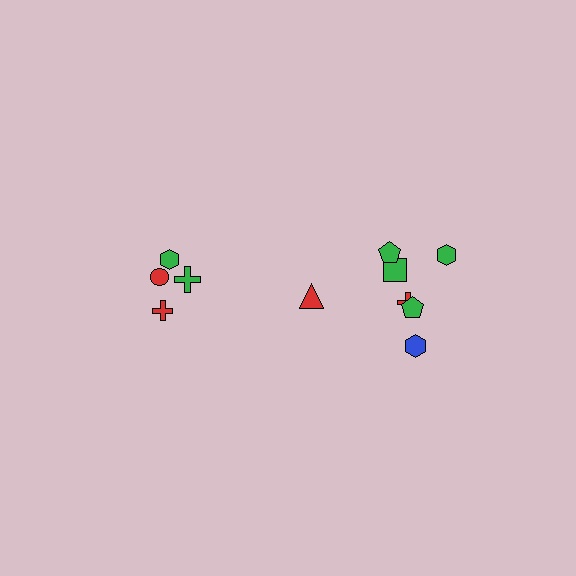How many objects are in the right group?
There are 7 objects.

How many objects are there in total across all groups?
There are 11 objects.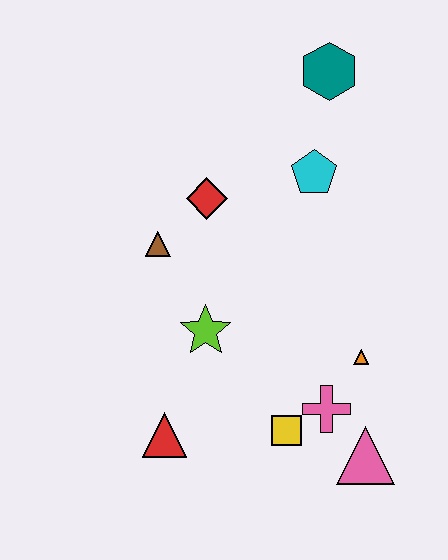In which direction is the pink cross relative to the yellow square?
The pink cross is to the right of the yellow square.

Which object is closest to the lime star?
The brown triangle is closest to the lime star.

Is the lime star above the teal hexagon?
No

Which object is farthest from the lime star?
The teal hexagon is farthest from the lime star.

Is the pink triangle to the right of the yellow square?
Yes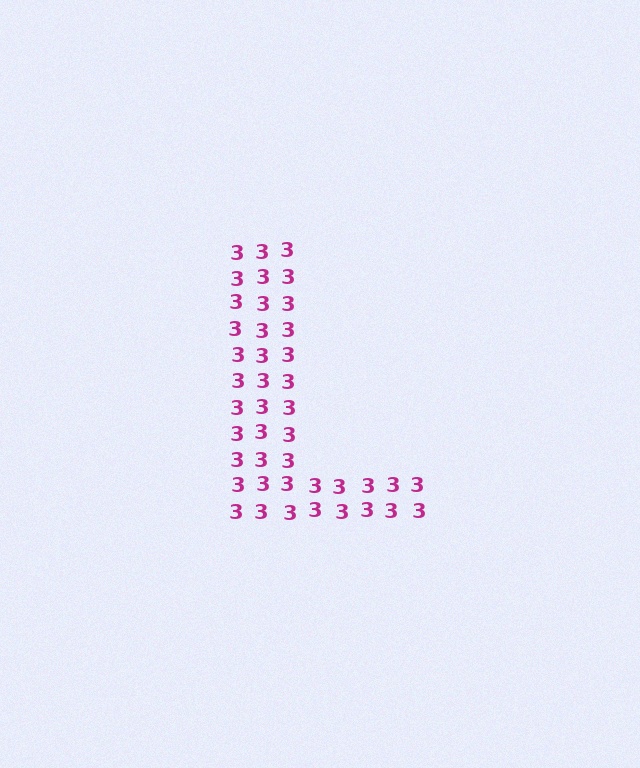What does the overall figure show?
The overall figure shows the letter L.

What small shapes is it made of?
It is made of small digit 3's.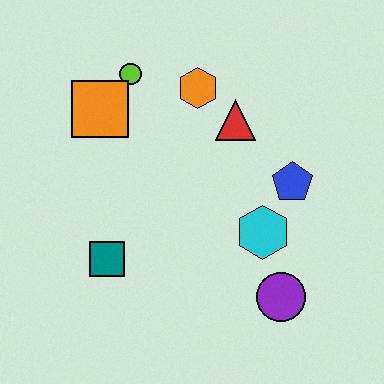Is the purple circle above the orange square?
No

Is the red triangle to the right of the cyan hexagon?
No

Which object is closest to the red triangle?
The orange hexagon is closest to the red triangle.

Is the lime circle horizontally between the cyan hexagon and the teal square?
Yes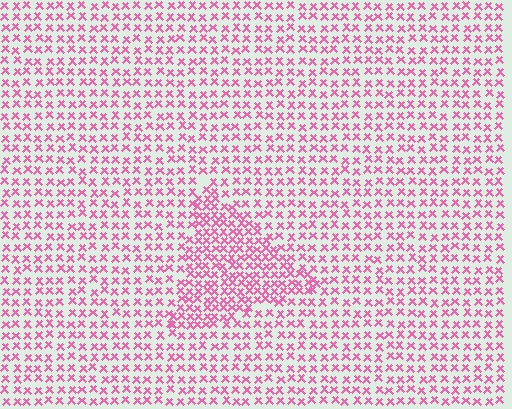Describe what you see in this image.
The image contains small pink elements arranged at two different densities. A triangle-shaped region is visible where the elements are more densely packed than the surrounding area.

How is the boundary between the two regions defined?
The boundary is defined by a change in element density (approximately 1.7x ratio). All elements are the same color, size, and shape.